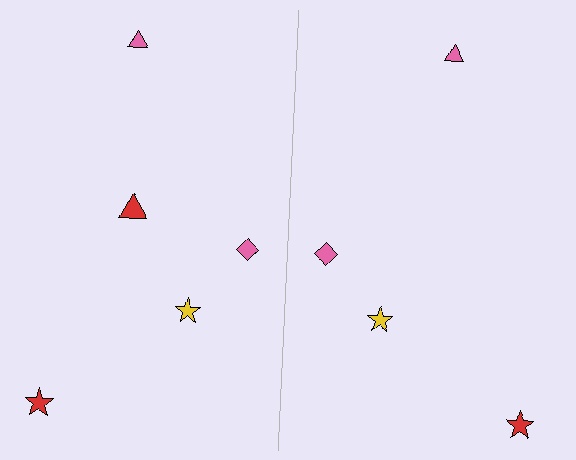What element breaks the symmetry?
A red triangle is missing from the right side.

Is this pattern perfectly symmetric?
No, the pattern is not perfectly symmetric. A red triangle is missing from the right side.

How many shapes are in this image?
There are 9 shapes in this image.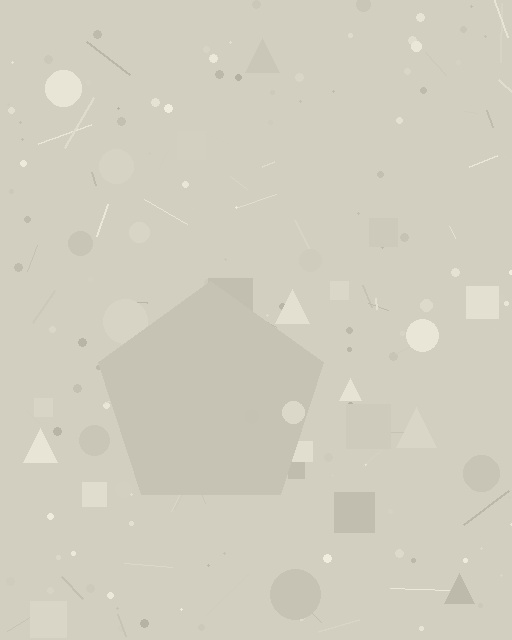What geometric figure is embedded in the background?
A pentagon is embedded in the background.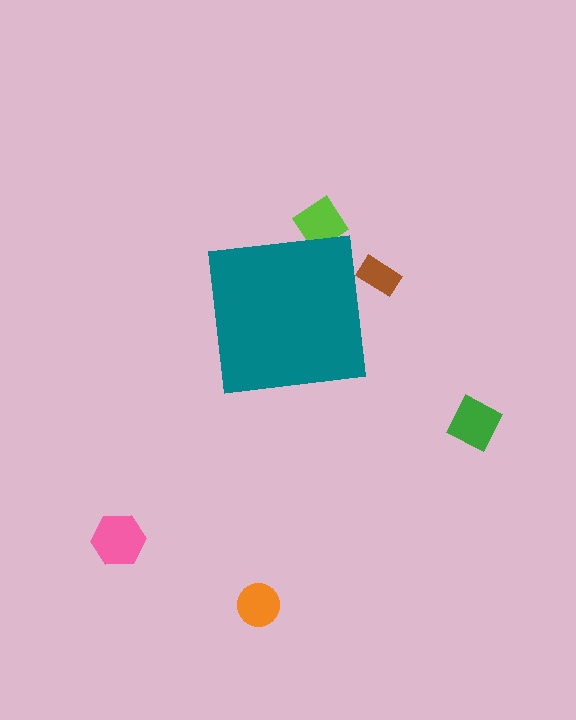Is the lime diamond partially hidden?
Yes, the lime diamond is partially hidden behind the teal square.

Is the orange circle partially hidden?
No, the orange circle is fully visible.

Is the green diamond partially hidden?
No, the green diamond is fully visible.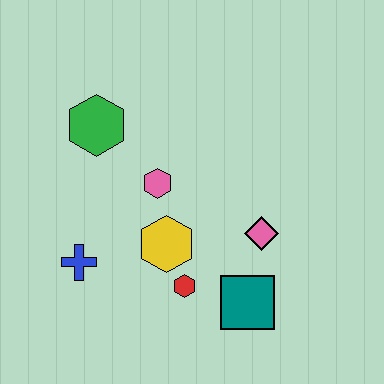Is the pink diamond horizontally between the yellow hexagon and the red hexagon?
No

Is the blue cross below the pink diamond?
Yes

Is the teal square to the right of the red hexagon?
Yes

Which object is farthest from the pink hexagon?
The teal square is farthest from the pink hexagon.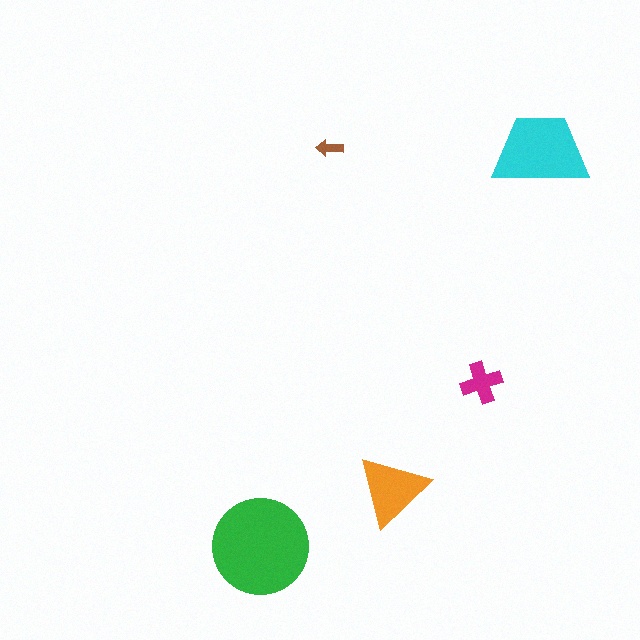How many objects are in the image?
There are 5 objects in the image.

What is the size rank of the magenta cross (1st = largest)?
4th.